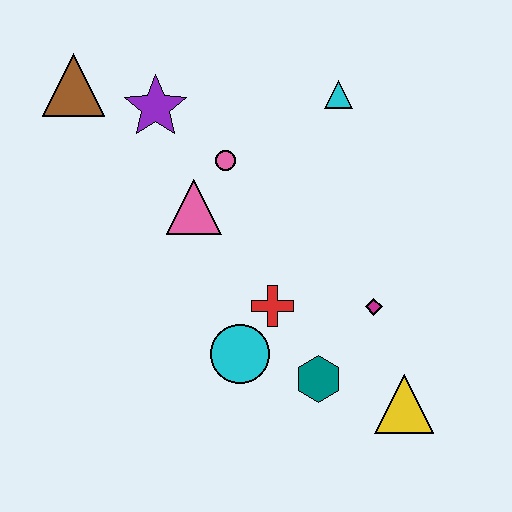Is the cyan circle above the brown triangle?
No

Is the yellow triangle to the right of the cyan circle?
Yes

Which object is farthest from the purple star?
The yellow triangle is farthest from the purple star.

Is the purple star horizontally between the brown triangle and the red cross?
Yes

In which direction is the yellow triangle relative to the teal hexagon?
The yellow triangle is to the right of the teal hexagon.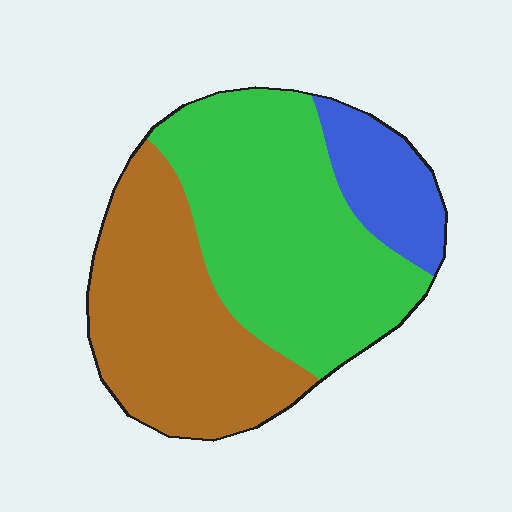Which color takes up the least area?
Blue, at roughly 15%.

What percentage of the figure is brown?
Brown covers around 40% of the figure.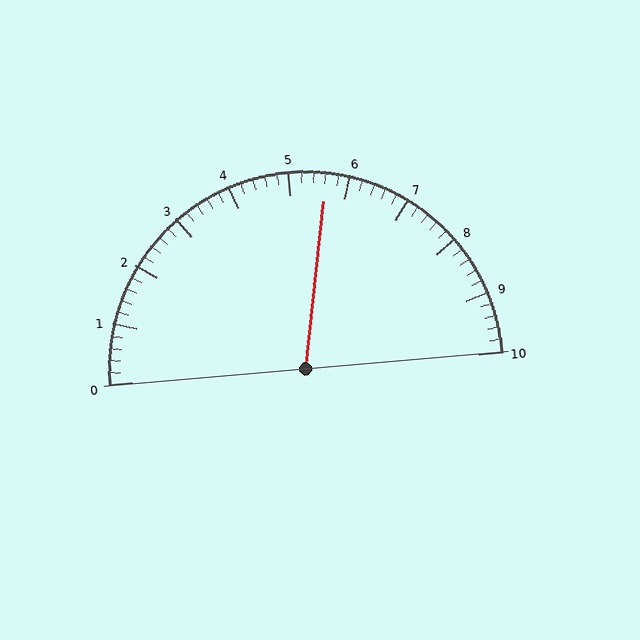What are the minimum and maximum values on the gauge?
The gauge ranges from 0 to 10.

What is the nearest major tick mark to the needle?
The nearest major tick mark is 6.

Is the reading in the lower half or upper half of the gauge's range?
The reading is in the upper half of the range (0 to 10).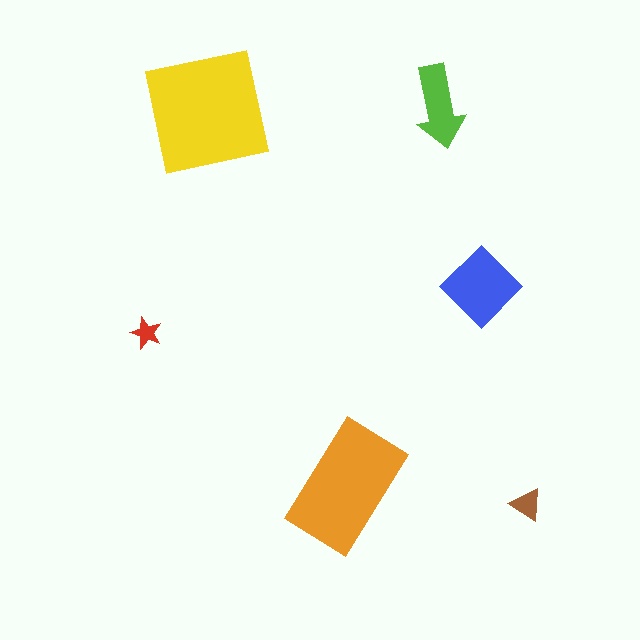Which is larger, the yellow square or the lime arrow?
The yellow square.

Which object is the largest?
The yellow square.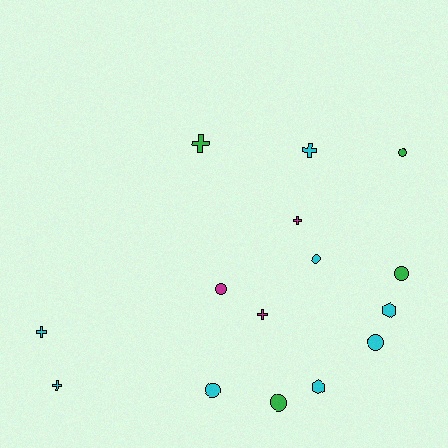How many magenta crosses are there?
There are 2 magenta crosses.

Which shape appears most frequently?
Circle, with 7 objects.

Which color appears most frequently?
Cyan, with 8 objects.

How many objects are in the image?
There are 15 objects.